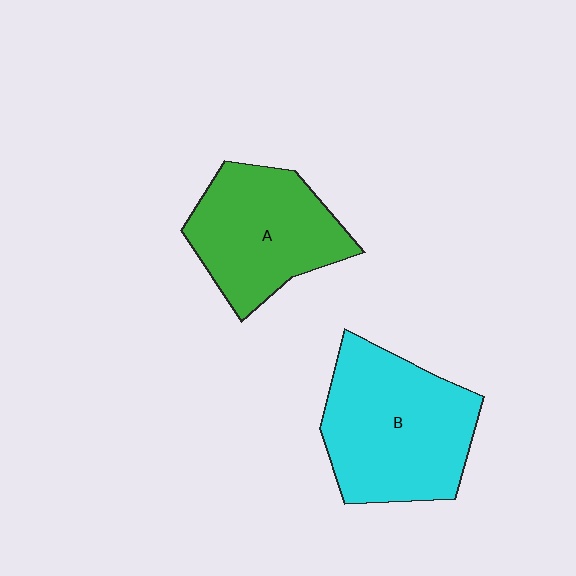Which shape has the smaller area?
Shape A (green).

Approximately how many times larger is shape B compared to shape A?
Approximately 1.2 times.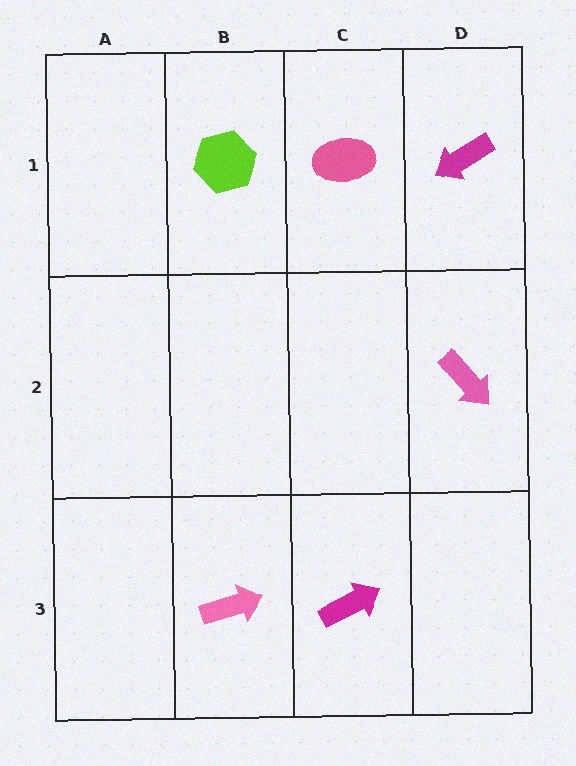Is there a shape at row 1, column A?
No, that cell is empty.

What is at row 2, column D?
A pink arrow.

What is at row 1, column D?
A magenta arrow.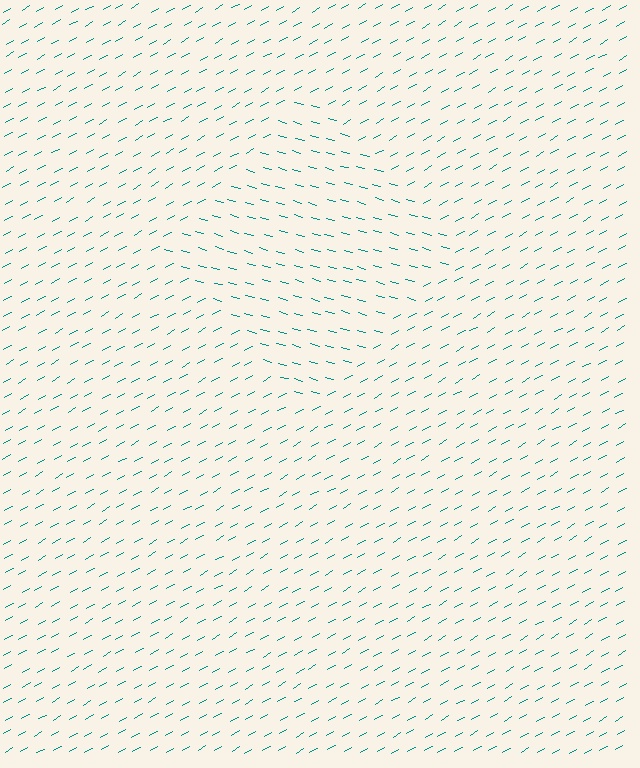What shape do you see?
I see a diamond.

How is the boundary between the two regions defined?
The boundary is defined purely by a change in line orientation (approximately 45 degrees difference). All lines are the same color and thickness.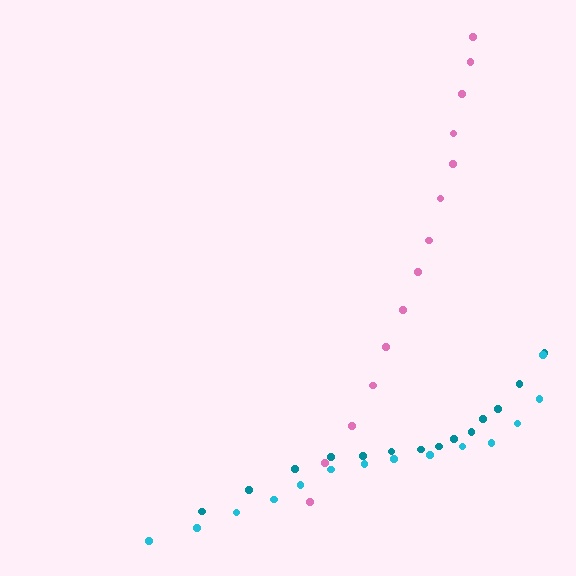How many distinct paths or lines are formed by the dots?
There are 3 distinct paths.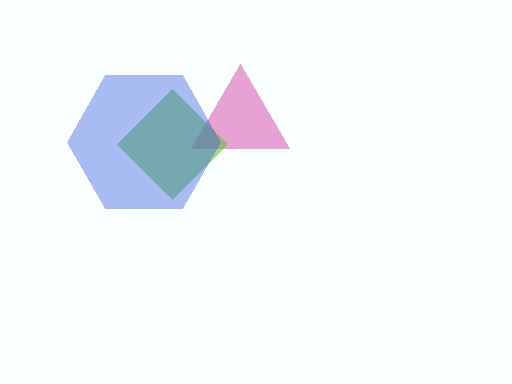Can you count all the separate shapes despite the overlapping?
Yes, there are 3 separate shapes.